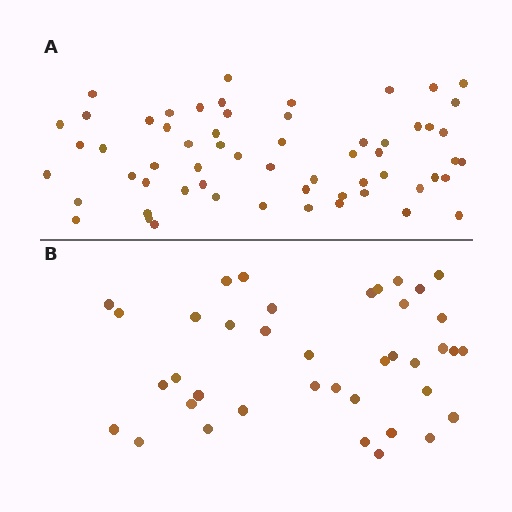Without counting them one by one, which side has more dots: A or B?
Region A (the top region) has more dots.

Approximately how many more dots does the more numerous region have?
Region A has approximately 20 more dots than region B.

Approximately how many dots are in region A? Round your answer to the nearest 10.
About 60 dots.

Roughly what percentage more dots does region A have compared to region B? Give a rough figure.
About 55% more.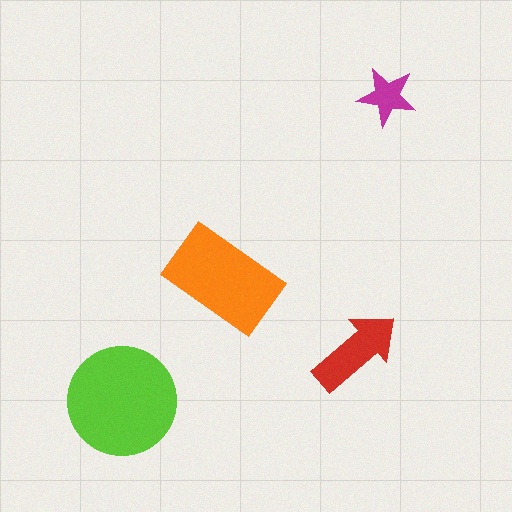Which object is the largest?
The lime circle.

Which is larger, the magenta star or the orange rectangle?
The orange rectangle.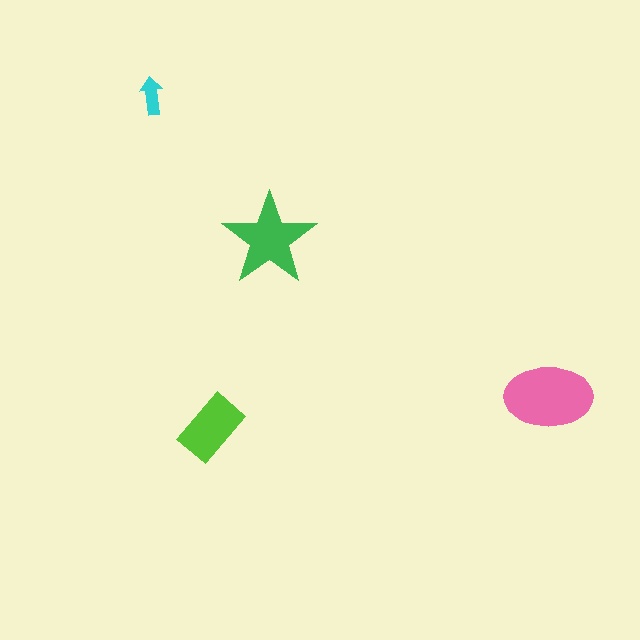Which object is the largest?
The pink ellipse.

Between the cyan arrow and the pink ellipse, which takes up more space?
The pink ellipse.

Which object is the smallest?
The cyan arrow.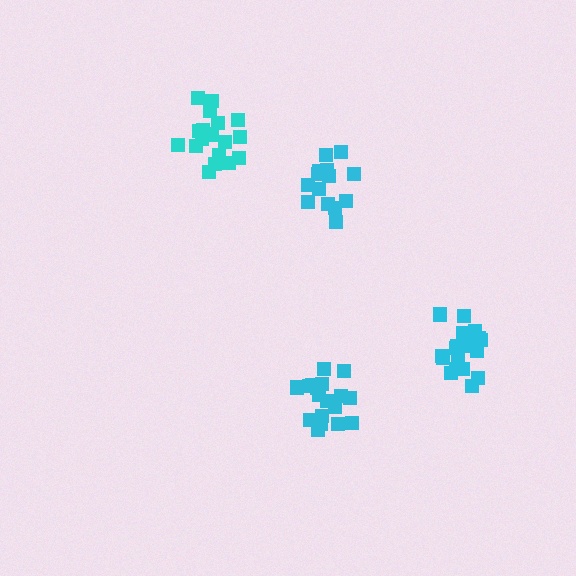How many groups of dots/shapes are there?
There are 4 groups.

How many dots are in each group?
Group 1: 19 dots, Group 2: 14 dots, Group 3: 19 dots, Group 4: 19 dots (71 total).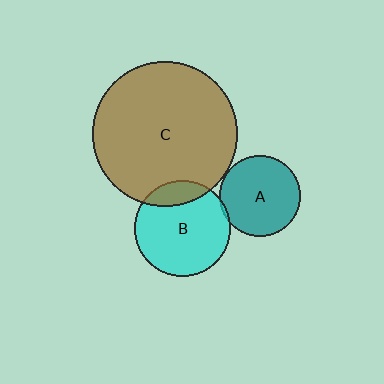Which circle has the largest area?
Circle C (brown).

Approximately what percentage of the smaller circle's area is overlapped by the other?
Approximately 5%.